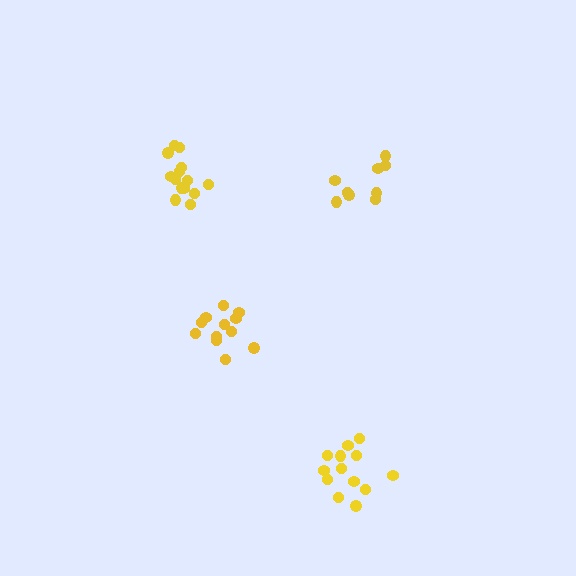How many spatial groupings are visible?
There are 4 spatial groupings.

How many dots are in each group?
Group 1: 9 dots, Group 2: 15 dots, Group 3: 13 dots, Group 4: 12 dots (49 total).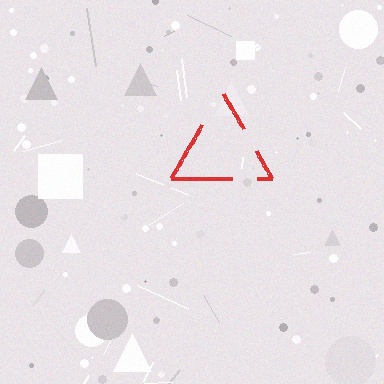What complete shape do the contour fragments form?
The contour fragments form a triangle.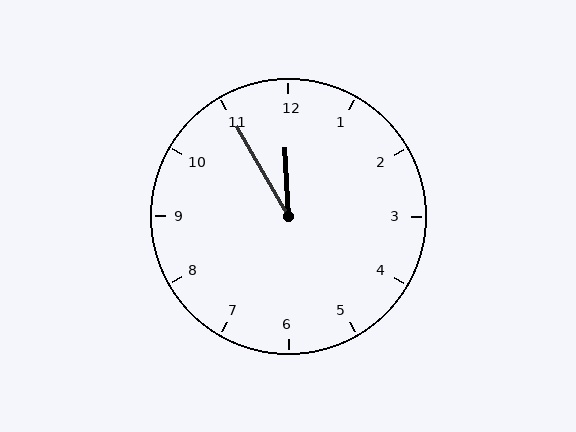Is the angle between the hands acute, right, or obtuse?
It is acute.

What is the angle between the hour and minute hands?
Approximately 28 degrees.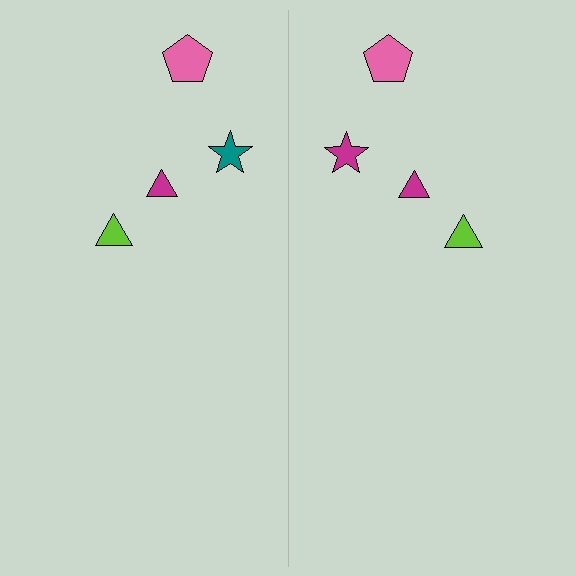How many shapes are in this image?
There are 8 shapes in this image.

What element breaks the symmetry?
The magenta star on the right side breaks the symmetry — its mirror counterpart is teal.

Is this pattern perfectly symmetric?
No, the pattern is not perfectly symmetric. The magenta star on the right side breaks the symmetry — its mirror counterpart is teal.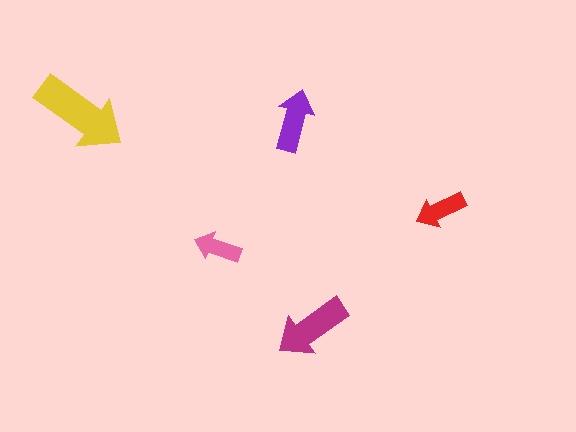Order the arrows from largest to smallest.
the yellow one, the magenta one, the purple one, the red one, the pink one.